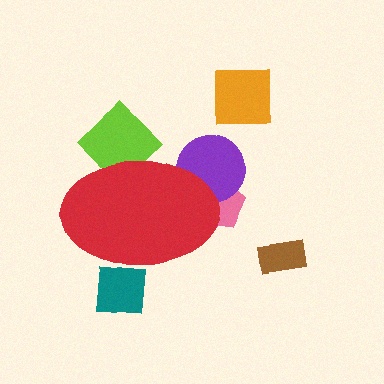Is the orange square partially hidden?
No, the orange square is fully visible.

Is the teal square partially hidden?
Yes, the teal square is partially hidden behind the red ellipse.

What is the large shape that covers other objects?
A red ellipse.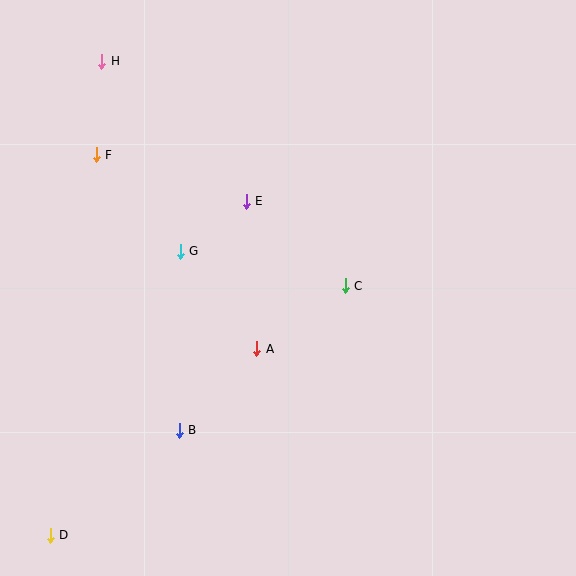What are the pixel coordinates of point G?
Point G is at (180, 251).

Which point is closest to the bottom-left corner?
Point D is closest to the bottom-left corner.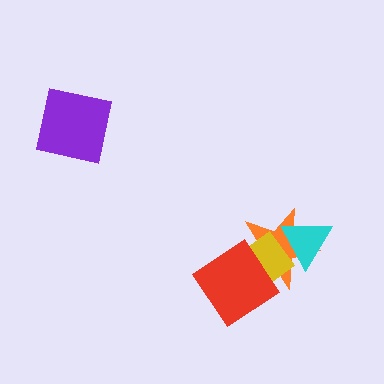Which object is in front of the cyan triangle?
The yellow diamond is in front of the cyan triangle.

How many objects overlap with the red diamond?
2 objects overlap with the red diamond.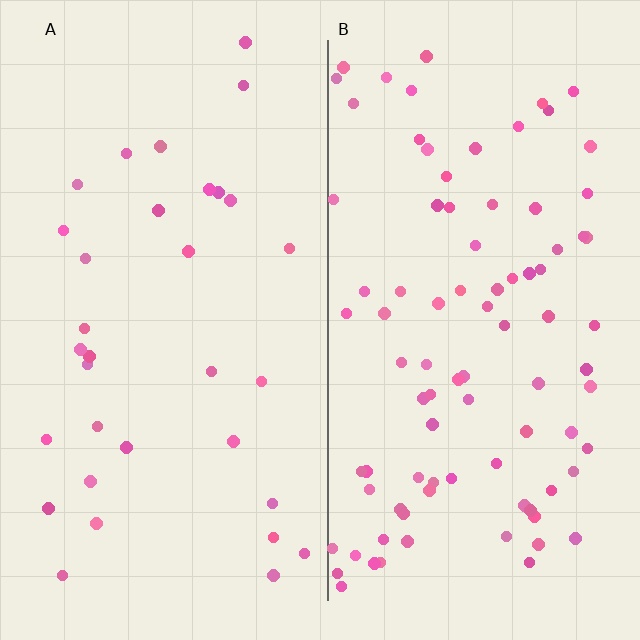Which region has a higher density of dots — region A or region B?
B (the right).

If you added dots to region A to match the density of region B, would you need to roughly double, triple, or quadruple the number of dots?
Approximately triple.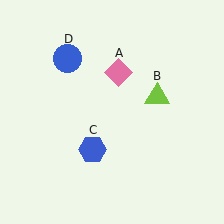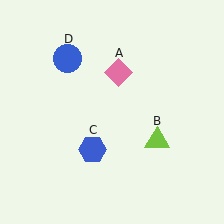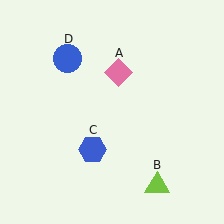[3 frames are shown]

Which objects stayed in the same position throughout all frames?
Pink diamond (object A) and blue hexagon (object C) and blue circle (object D) remained stationary.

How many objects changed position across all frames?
1 object changed position: lime triangle (object B).